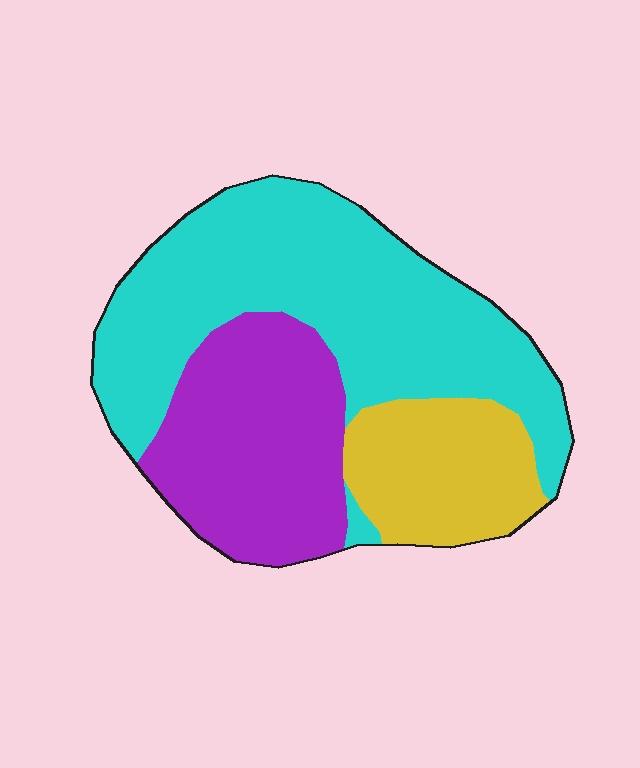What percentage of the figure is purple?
Purple takes up about one third (1/3) of the figure.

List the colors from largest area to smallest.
From largest to smallest: cyan, purple, yellow.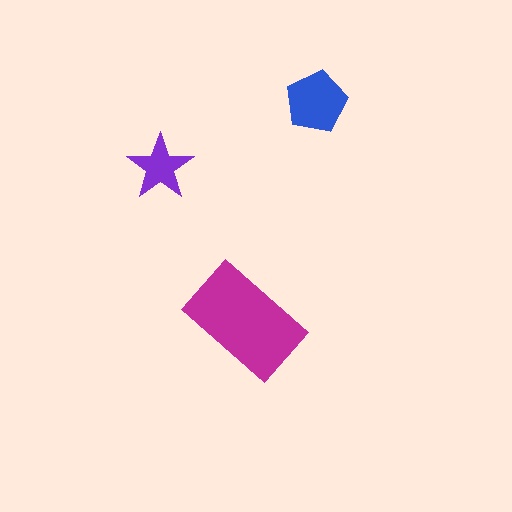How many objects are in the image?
There are 3 objects in the image.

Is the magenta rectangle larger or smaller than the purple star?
Larger.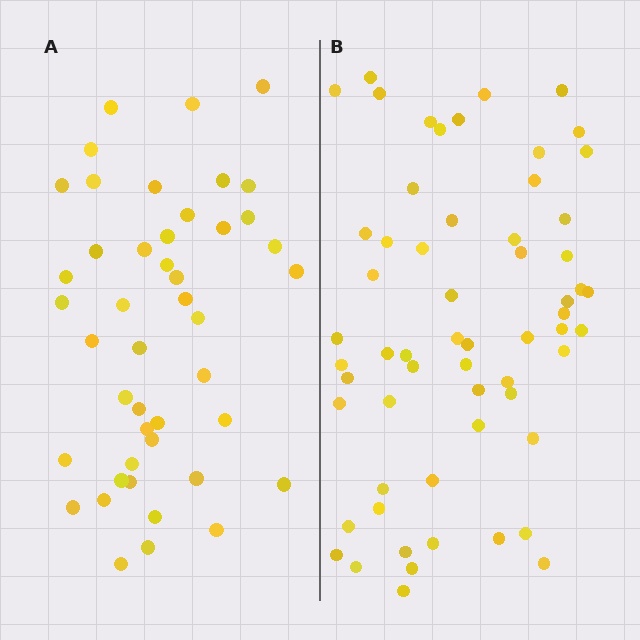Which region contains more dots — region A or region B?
Region B (the right region) has more dots.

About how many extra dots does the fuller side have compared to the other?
Region B has approximately 15 more dots than region A.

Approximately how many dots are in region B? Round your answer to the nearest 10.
About 60 dots.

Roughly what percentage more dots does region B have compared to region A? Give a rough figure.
About 35% more.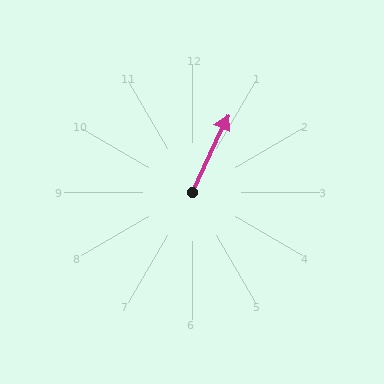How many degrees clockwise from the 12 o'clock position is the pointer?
Approximately 25 degrees.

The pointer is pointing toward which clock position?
Roughly 1 o'clock.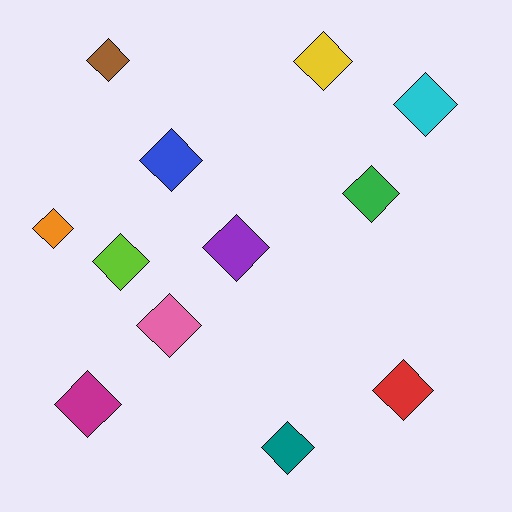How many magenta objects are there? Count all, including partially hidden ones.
There is 1 magenta object.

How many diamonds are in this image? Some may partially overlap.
There are 12 diamonds.